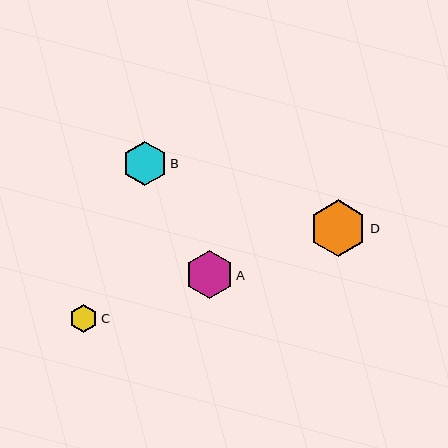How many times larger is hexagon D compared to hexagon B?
Hexagon D is approximately 1.3 times the size of hexagon B.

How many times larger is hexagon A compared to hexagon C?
Hexagon A is approximately 1.7 times the size of hexagon C.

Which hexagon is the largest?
Hexagon D is the largest with a size of approximately 57 pixels.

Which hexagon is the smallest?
Hexagon C is the smallest with a size of approximately 27 pixels.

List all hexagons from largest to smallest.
From largest to smallest: D, A, B, C.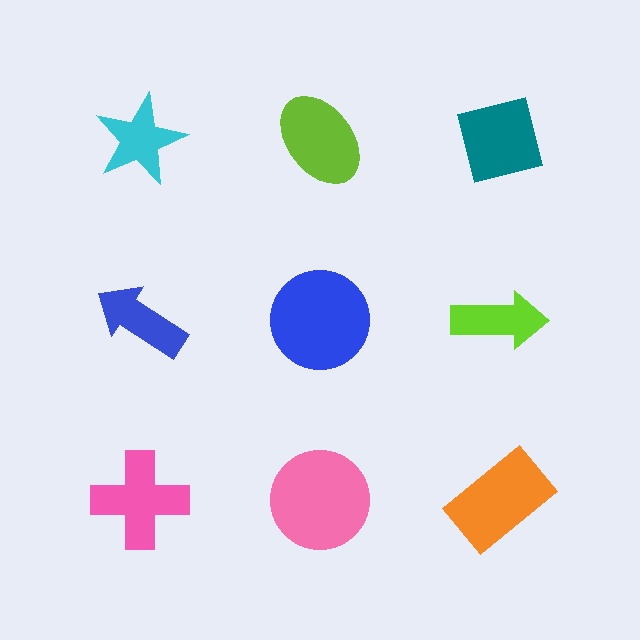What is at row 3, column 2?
A pink circle.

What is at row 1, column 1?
A cyan star.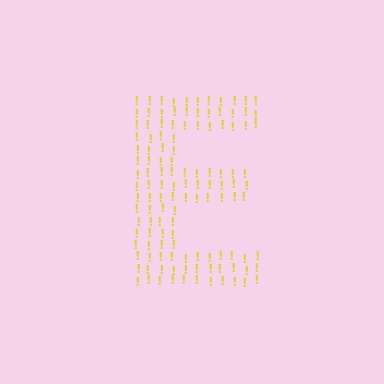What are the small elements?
The small elements are exclamation marks.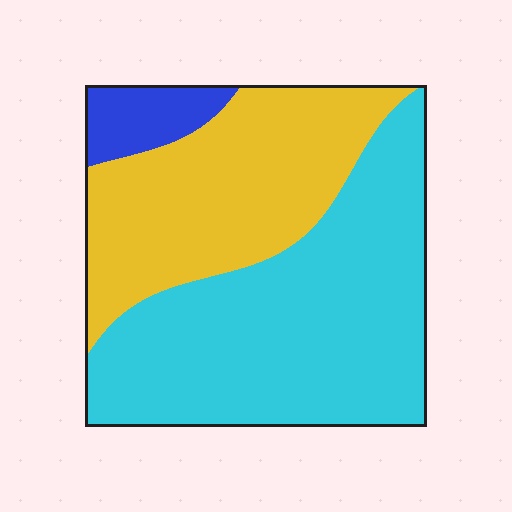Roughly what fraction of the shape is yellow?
Yellow takes up between a quarter and a half of the shape.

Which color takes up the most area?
Cyan, at roughly 55%.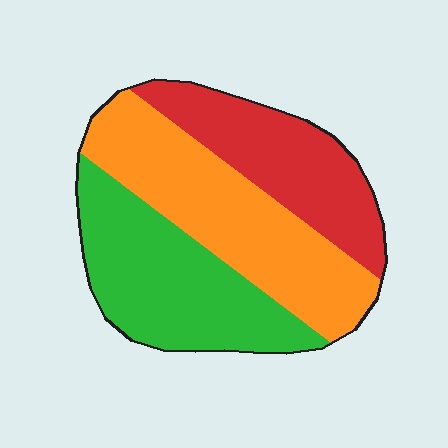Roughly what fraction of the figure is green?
Green takes up about one third (1/3) of the figure.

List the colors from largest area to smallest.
From largest to smallest: orange, green, red.